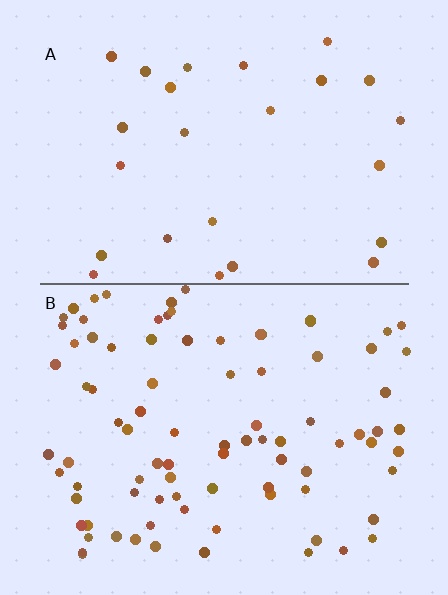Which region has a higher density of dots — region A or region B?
B (the bottom).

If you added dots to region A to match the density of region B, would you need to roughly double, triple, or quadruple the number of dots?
Approximately quadruple.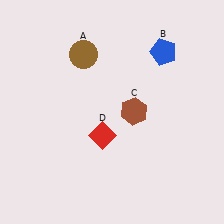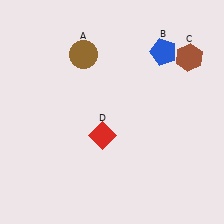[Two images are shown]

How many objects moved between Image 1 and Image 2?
1 object moved between the two images.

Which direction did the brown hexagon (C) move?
The brown hexagon (C) moved right.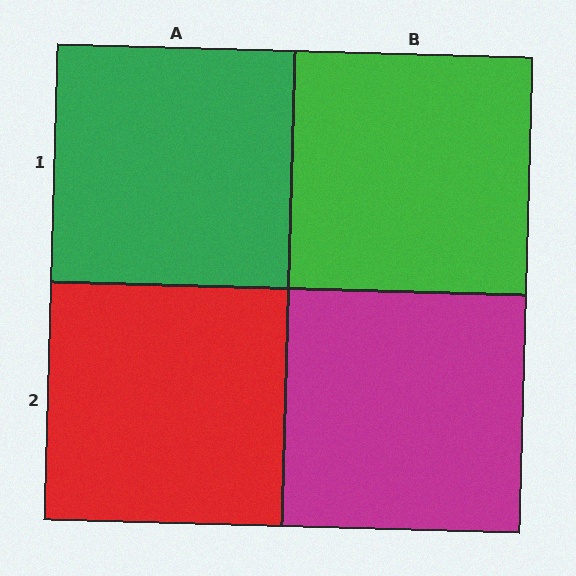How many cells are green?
2 cells are green.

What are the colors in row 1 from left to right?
Green, green.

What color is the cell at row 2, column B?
Magenta.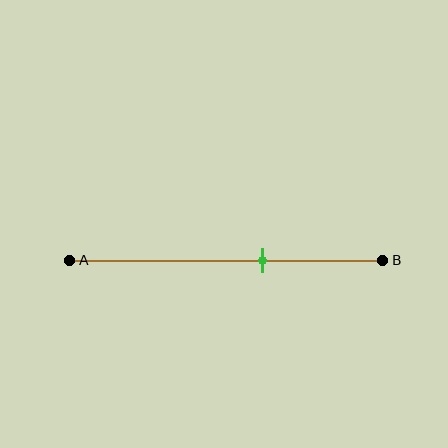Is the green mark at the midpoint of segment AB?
No, the mark is at about 60% from A, not at the 50% midpoint.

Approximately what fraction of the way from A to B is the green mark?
The green mark is approximately 60% of the way from A to B.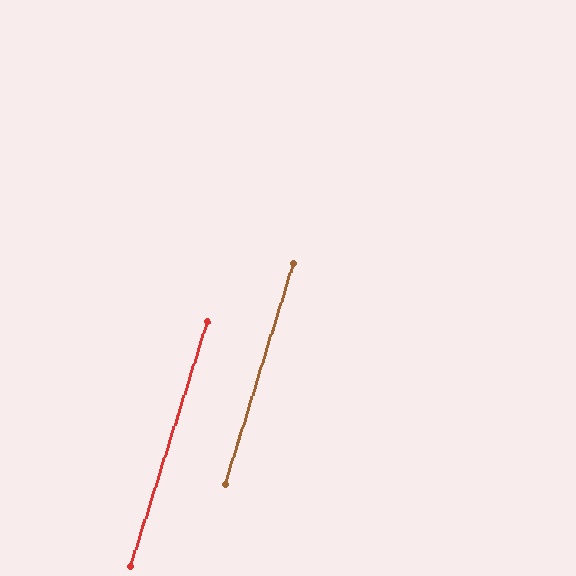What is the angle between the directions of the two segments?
Approximately 0 degrees.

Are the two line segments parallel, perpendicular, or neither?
Parallel — their directions differ by only 0.4°.